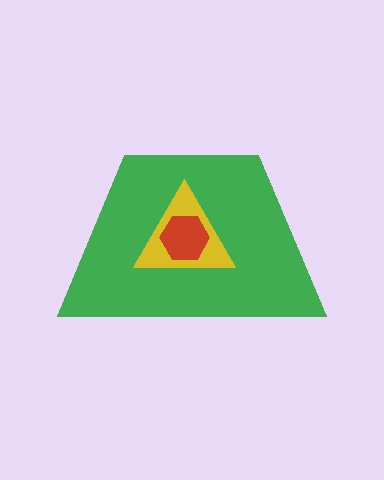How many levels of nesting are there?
3.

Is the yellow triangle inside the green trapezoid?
Yes.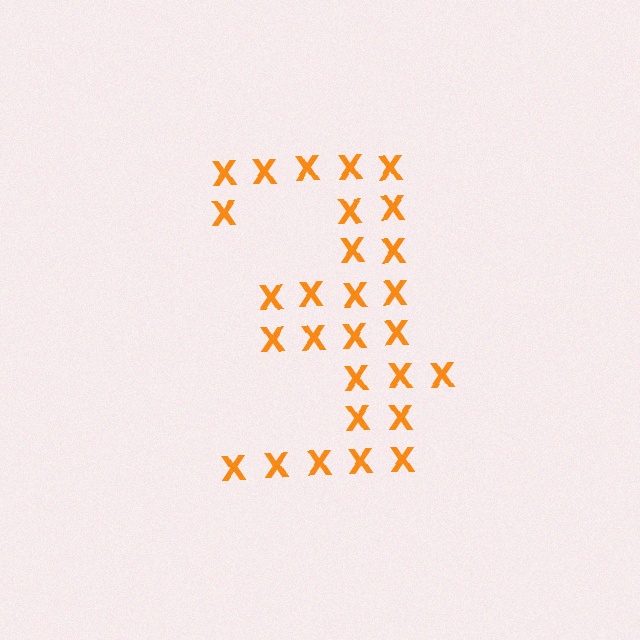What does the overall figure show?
The overall figure shows the digit 3.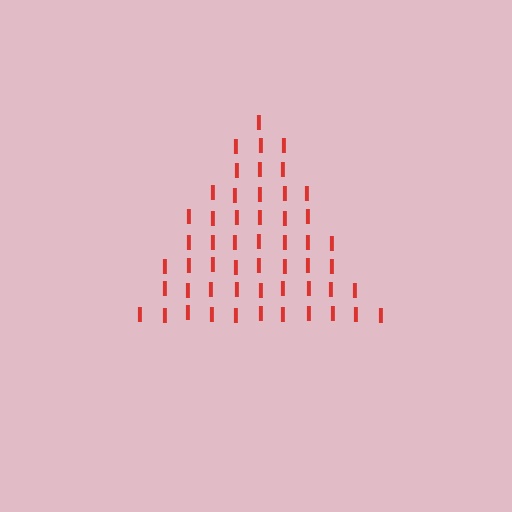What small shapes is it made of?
It is made of small letter I's.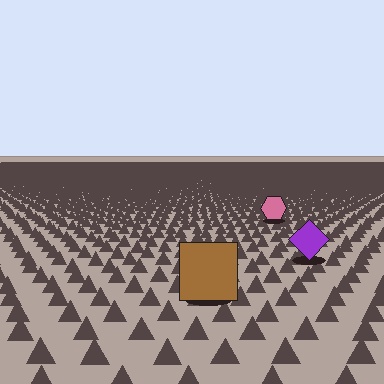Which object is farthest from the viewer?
The pink hexagon is farthest from the viewer. It appears smaller and the ground texture around it is denser.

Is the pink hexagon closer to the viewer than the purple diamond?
No. The purple diamond is closer — you can tell from the texture gradient: the ground texture is coarser near it.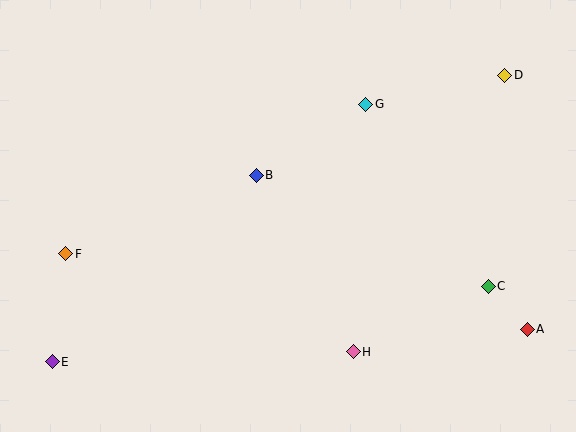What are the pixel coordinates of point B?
Point B is at (256, 175).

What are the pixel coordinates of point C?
Point C is at (488, 286).